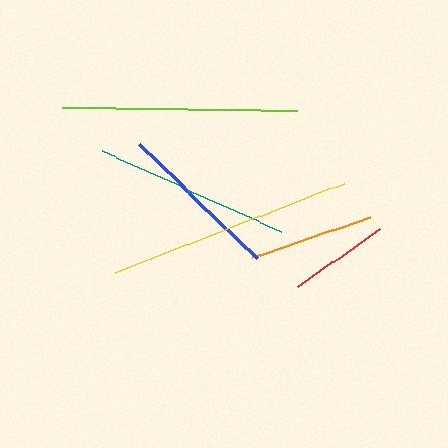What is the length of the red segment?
The red segment is approximately 100 pixels long.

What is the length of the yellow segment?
The yellow segment is approximately 245 pixels long.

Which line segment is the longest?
The yellow line is the longest at approximately 245 pixels.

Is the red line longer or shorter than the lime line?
The lime line is longer than the red line.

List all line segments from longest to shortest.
From longest to shortest: yellow, lime, teal, blue, orange, red.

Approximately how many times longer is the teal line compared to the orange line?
The teal line is approximately 1.6 times the length of the orange line.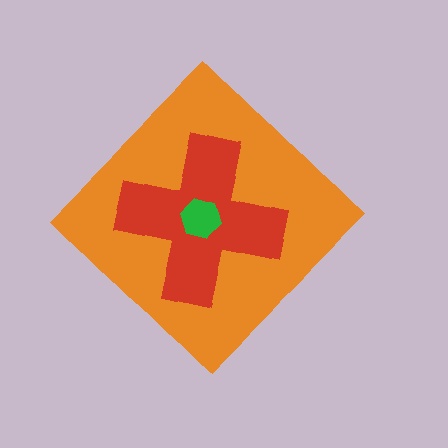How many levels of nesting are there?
3.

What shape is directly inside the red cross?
The green hexagon.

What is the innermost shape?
The green hexagon.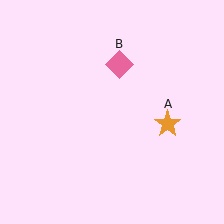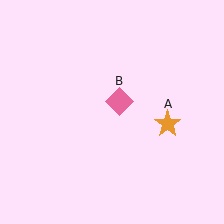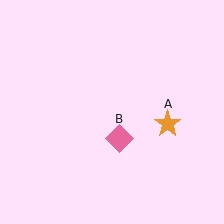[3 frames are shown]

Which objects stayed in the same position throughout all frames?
Orange star (object A) remained stationary.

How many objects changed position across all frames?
1 object changed position: pink diamond (object B).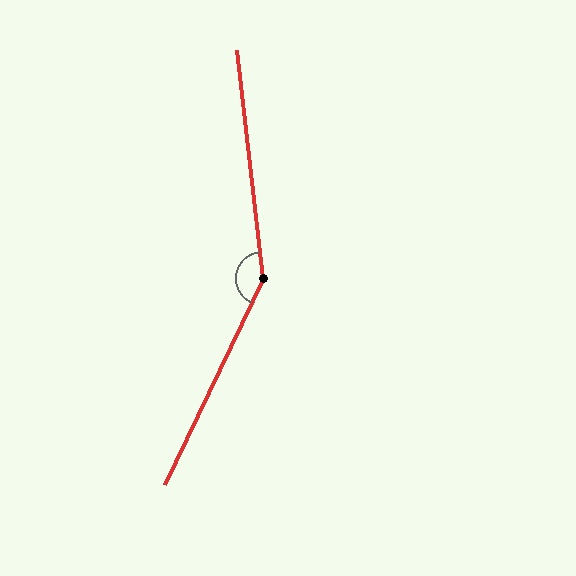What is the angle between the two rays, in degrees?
Approximately 148 degrees.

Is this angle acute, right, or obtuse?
It is obtuse.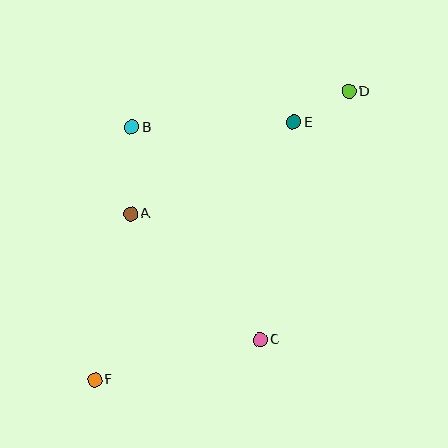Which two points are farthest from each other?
Points D and F are farthest from each other.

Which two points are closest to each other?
Points D and E are closest to each other.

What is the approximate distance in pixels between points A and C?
The distance between A and C is approximately 181 pixels.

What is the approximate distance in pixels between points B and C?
The distance between B and C is approximately 248 pixels.